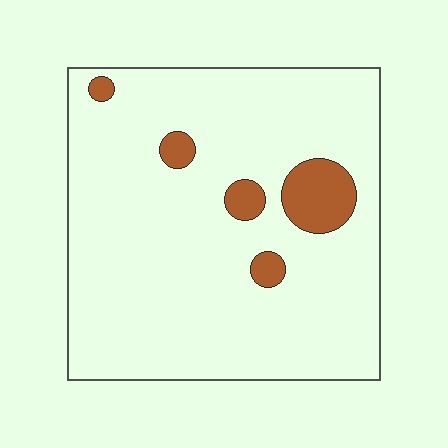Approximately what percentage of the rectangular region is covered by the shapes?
Approximately 10%.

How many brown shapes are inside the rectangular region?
5.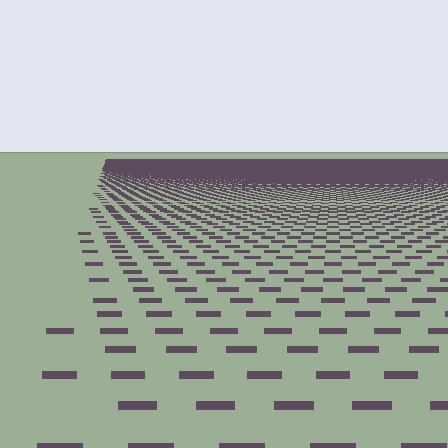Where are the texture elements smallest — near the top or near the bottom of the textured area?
Near the top.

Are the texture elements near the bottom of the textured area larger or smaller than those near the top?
Larger. Near the bottom, elements are closer to the viewer and appear at a bigger on-screen size.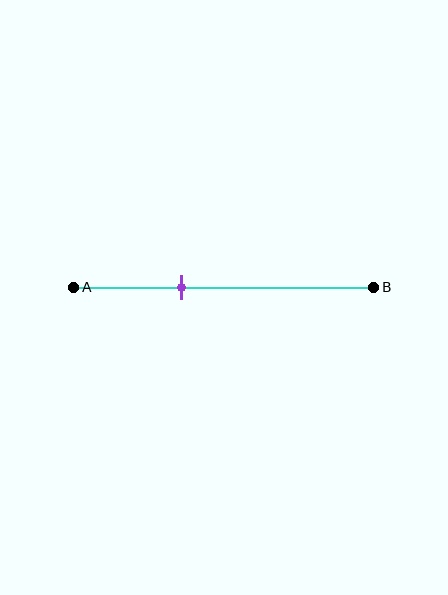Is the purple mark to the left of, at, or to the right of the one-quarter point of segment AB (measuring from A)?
The purple mark is to the right of the one-quarter point of segment AB.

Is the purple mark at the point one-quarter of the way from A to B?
No, the mark is at about 35% from A, not at the 25% one-quarter point.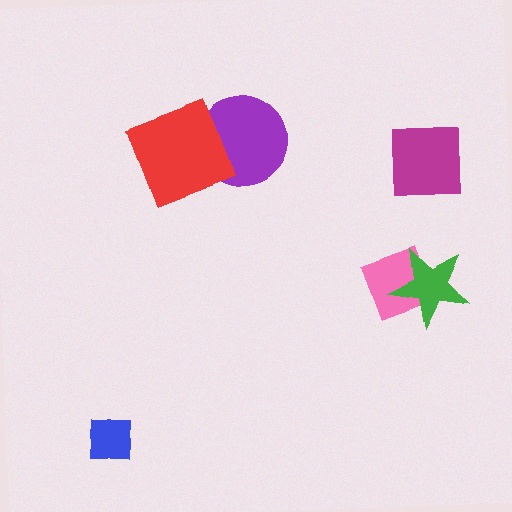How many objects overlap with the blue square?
0 objects overlap with the blue square.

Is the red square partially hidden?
No, no other shape covers it.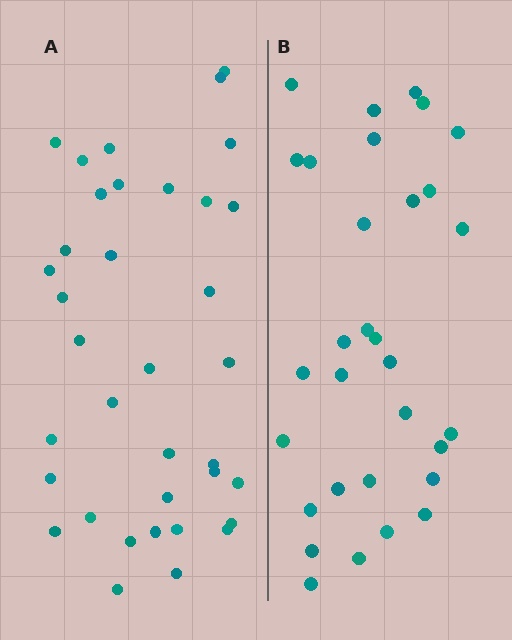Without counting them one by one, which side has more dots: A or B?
Region A (the left region) has more dots.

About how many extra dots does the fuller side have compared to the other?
Region A has about 5 more dots than region B.